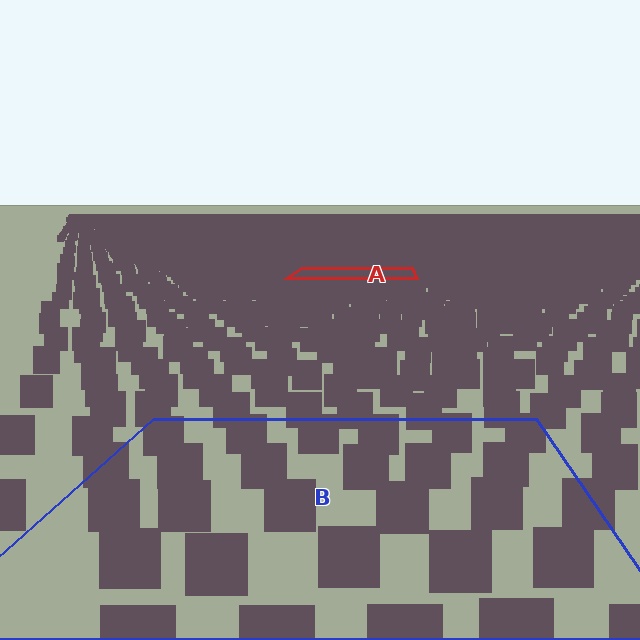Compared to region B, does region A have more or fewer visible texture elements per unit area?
Region A has more texture elements per unit area — they are packed more densely because it is farther away.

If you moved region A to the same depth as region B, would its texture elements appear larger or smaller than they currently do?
They would appear larger. At a closer depth, the same texture elements are projected at a bigger on-screen size.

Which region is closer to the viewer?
Region B is closer. The texture elements there are larger and more spread out.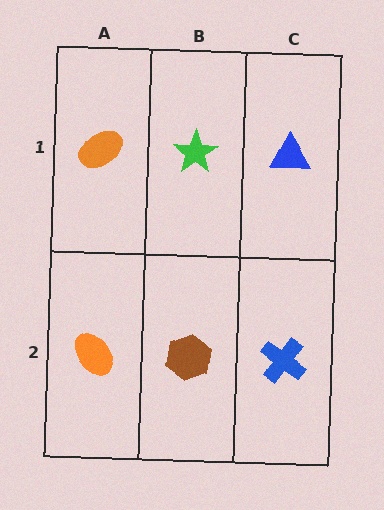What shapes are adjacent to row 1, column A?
An orange ellipse (row 2, column A), a green star (row 1, column B).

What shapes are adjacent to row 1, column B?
A brown hexagon (row 2, column B), an orange ellipse (row 1, column A), a blue triangle (row 1, column C).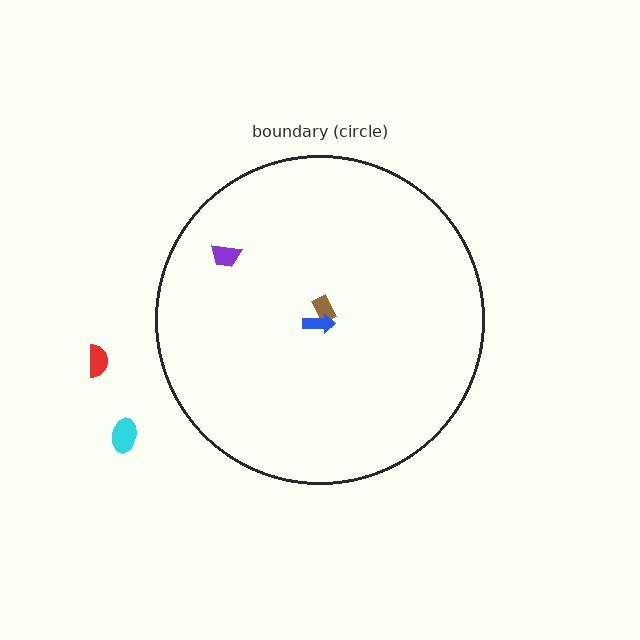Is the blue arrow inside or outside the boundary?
Inside.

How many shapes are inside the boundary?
3 inside, 2 outside.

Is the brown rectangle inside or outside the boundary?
Inside.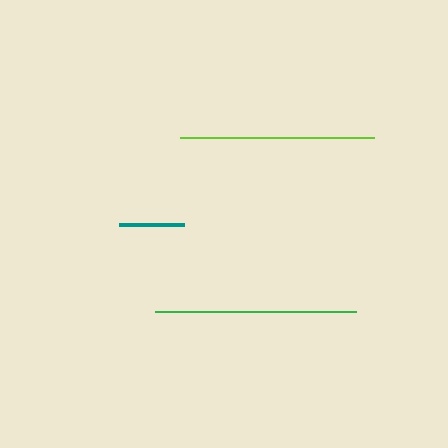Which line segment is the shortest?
The teal line is the shortest at approximately 65 pixels.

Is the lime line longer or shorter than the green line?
The green line is longer than the lime line.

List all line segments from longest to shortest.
From longest to shortest: green, lime, teal.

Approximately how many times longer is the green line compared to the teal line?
The green line is approximately 3.1 times the length of the teal line.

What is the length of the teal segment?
The teal segment is approximately 65 pixels long.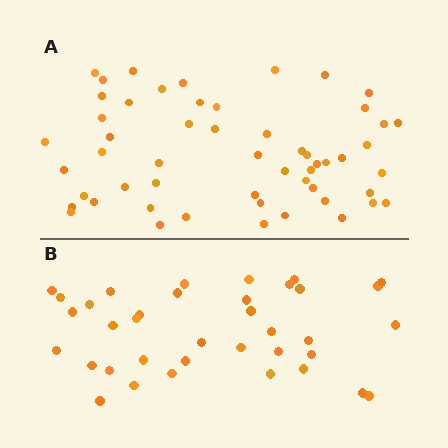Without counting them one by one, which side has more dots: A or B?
Region A (the top region) has more dots.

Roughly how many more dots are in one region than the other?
Region A has approximately 15 more dots than region B.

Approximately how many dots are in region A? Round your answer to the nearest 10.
About 50 dots. (The exact count is 54, which rounds to 50.)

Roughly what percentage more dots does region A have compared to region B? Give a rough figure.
About 45% more.